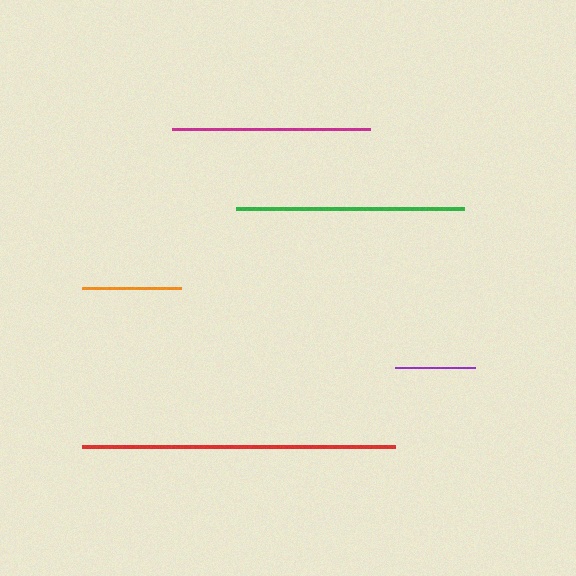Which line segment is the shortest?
The purple line is the shortest at approximately 80 pixels.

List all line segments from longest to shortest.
From longest to shortest: red, green, magenta, orange, purple.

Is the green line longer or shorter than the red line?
The red line is longer than the green line.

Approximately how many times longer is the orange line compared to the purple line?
The orange line is approximately 1.2 times the length of the purple line.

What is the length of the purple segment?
The purple segment is approximately 80 pixels long.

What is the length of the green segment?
The green segment is approximately 228 pixels long.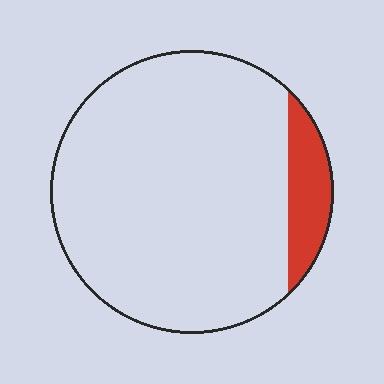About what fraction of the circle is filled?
About one tenth (1/10).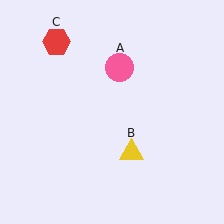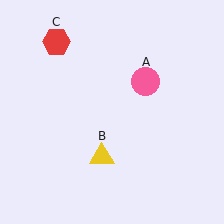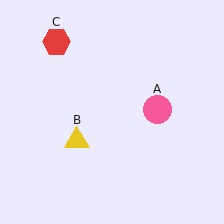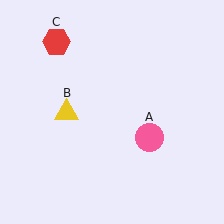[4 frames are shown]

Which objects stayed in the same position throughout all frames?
Red hexagon (object C) remained stationary.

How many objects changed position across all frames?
2 objects changed position: pink circle (object A), yellow triangle (object B).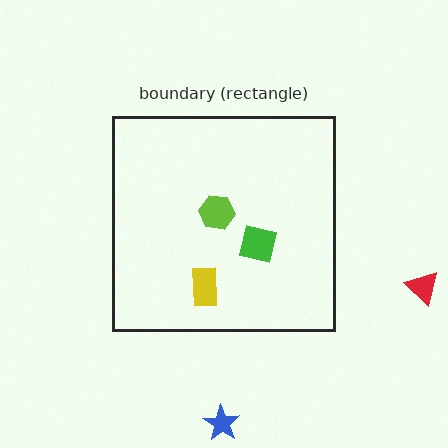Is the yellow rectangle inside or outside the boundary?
Inside.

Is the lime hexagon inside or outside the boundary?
Inside.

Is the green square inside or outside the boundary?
Inside.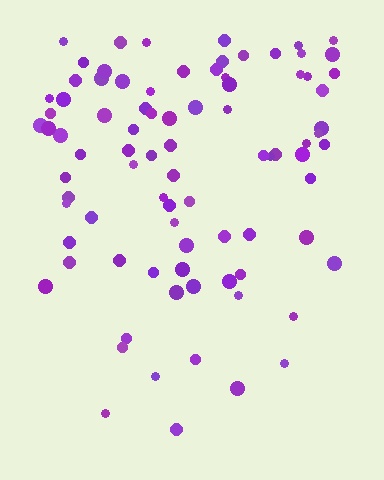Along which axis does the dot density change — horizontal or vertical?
Vertical.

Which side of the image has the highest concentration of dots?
The top.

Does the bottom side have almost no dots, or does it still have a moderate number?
Still a moderate number, just noticeably fewer than the top.